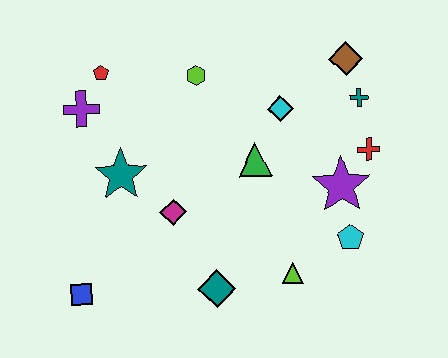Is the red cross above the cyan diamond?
No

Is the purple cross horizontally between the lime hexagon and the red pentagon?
No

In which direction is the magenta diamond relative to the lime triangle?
The magenta diamond is to the left of the lime triangle.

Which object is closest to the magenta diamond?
The teal star is closest to the magenta diamond.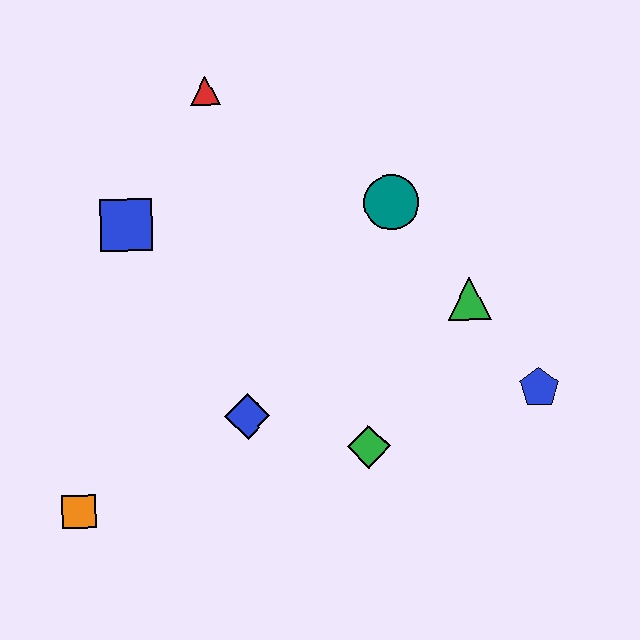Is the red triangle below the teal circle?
No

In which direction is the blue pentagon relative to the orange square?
The blue pentagon is to the right of the orange square.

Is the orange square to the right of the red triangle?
No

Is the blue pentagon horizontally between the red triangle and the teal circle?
No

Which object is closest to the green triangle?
The blue pentagon is closest to the green triangle.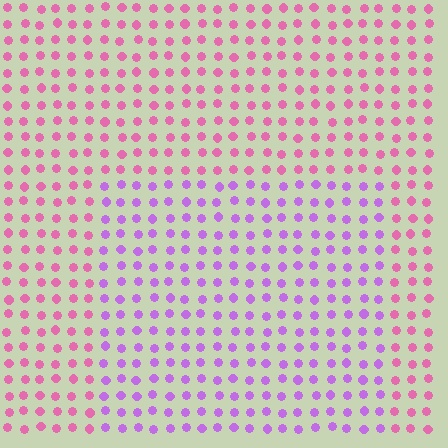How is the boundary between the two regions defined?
The boundary is defined purely by a slight shift in hue (about 44 degrees). Spacing, size, and orientation are identical on both sides.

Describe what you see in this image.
The image is filled with small pink elements in a uniform arrangement. A rectangle-shaped region is visible where the elements are tinted to a slightly different hue, forming a subtle color boundary.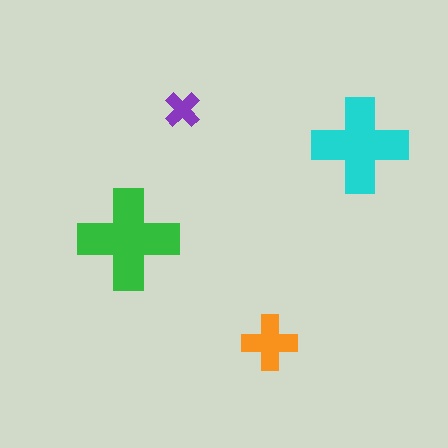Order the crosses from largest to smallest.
the green one, the cyan one, the orange one, the purple one.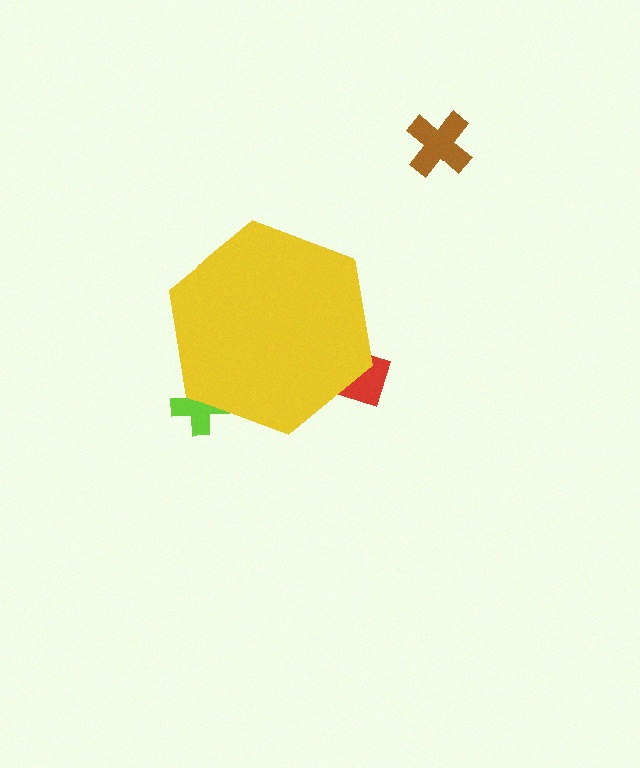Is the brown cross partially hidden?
No, the brown cross is fully visible.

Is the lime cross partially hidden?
Yes, the lime cross is partially hidden behind the yellow hexagon.